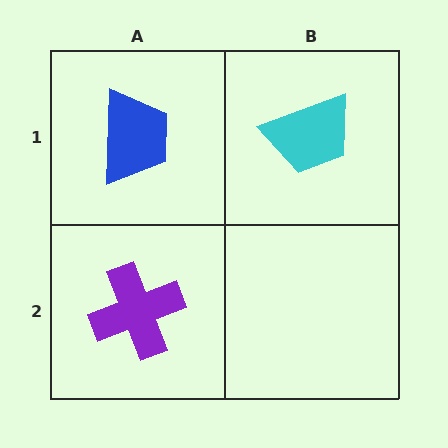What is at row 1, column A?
A blue trapezoid.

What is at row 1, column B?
A cyan trapezoid.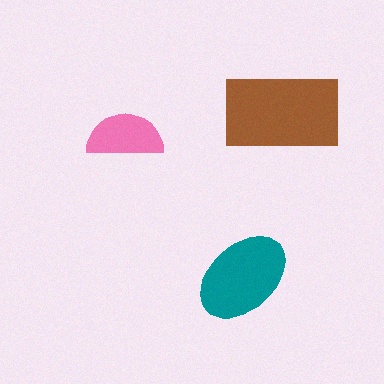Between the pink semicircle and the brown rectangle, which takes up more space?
The brown rectangle.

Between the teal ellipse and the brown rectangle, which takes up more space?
The brown rectangle.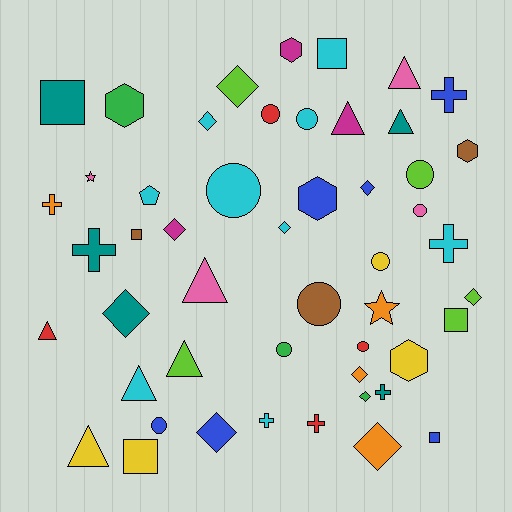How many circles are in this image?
There are 10 circles.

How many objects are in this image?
There are 50 objects.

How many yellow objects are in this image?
There are 4 yellow objects.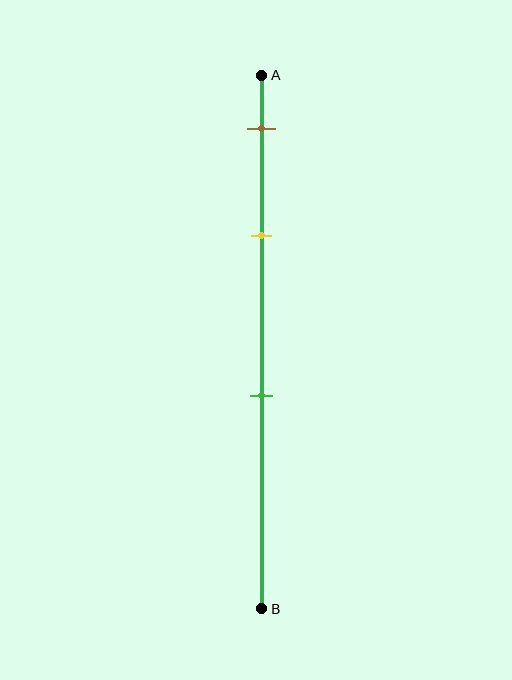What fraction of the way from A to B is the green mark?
The green mark is approximately 60% (0.6) of the way from A to B.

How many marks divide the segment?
There are 3 marks dividing the segment.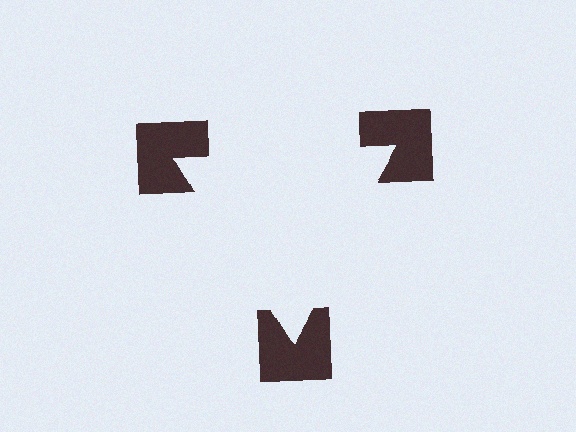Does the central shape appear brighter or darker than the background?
It typically appears slightly brighter than the background, even though no actual brightness change is drawn.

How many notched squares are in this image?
There are 3 — one at each vertex of the illusory triangle.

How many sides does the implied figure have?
3 sides.